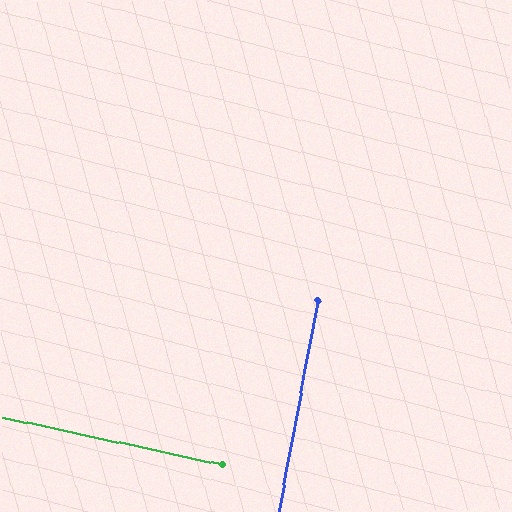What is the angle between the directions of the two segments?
Approximately 89 degrees.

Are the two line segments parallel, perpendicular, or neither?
Perpendicular — they meet at approximately 89°.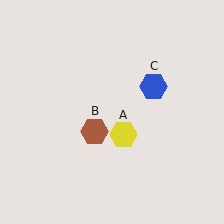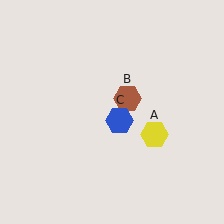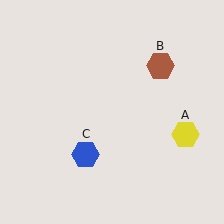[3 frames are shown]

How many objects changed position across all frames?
3 objects changed position: yellow hexagon (object A), brown hexagon (object B), blue hexagon (object C).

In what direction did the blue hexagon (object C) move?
The blue hexagon (object C) moved down and to the left.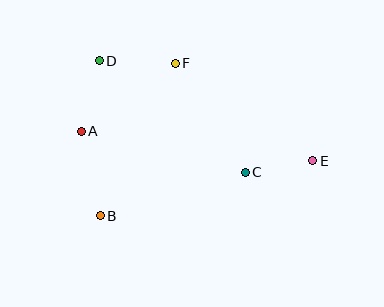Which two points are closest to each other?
Points C and E are closest to each other.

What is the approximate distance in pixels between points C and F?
The distance between C and F is approximately 130 pixels.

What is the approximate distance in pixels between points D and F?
The distance between D and F is approximately 76 pixels.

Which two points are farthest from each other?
Points D and E are farthest from each other.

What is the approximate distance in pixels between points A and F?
The distance between A and F is approximately 116 pixels.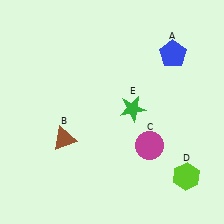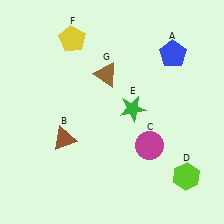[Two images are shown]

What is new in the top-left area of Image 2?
A yellow pentagon (F) was added in the top-left area of Image 2.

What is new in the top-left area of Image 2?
A brown triangle (G) was added in the top-left area of Image 2.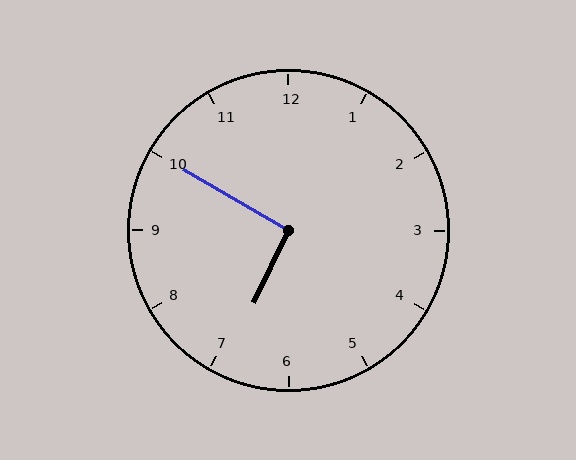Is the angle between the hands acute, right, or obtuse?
It is right.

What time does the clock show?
6:50.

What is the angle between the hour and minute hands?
Approximately 95 degrees.